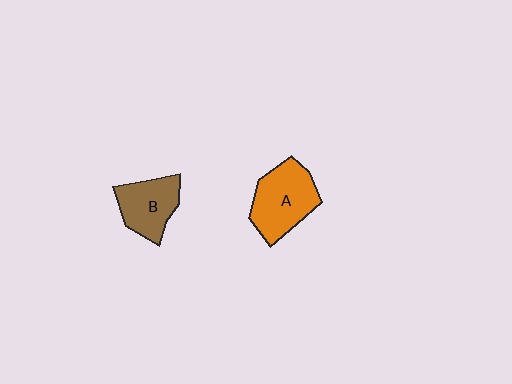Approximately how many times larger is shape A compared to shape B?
Approximately 1.3 times.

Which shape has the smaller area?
Shape B (brown).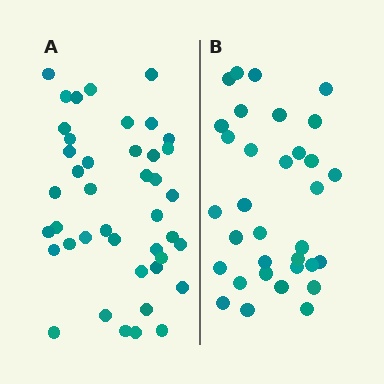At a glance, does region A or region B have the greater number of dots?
Region A (the left region) has more dots.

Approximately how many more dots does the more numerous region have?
Region A has roughly 8 or so more dots than region B.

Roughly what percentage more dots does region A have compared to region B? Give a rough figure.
About 25% more.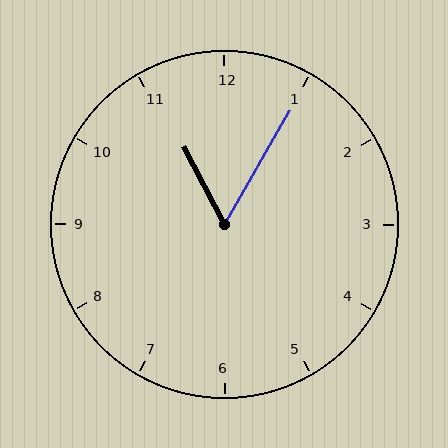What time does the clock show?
11:05.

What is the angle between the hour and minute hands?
Approximately 58 degrees.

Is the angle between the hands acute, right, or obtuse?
It is acute.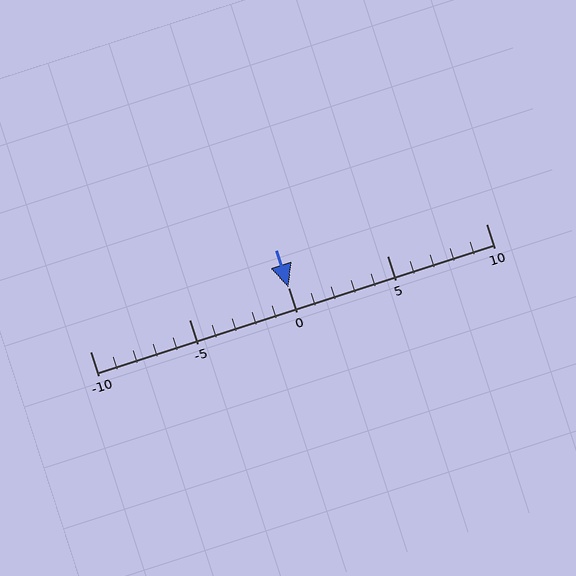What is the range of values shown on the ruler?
The ruler shows values from -10 to 10.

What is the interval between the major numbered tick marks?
The major tick marks are spaced 5 units apart.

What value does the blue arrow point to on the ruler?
The blue arrow points to approximately 0.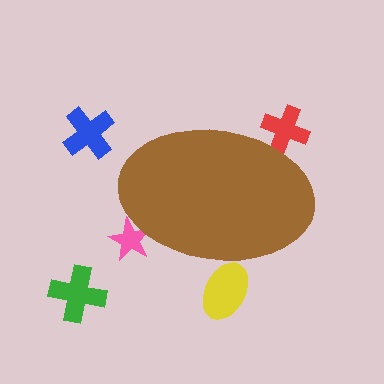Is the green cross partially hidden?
No, the green cross is fully visible.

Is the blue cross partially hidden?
No, the blue cross is fully visible.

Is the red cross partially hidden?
Yes, the red cross is partially hidden behind the brown ellipse.